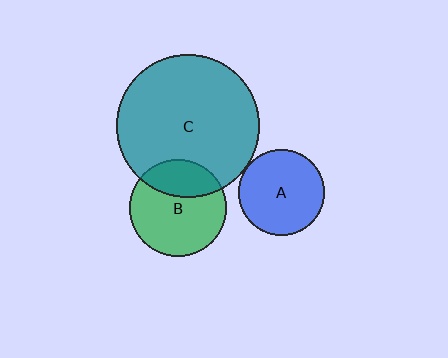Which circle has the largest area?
Circle C (teal).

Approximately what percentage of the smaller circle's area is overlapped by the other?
Approximately 30%.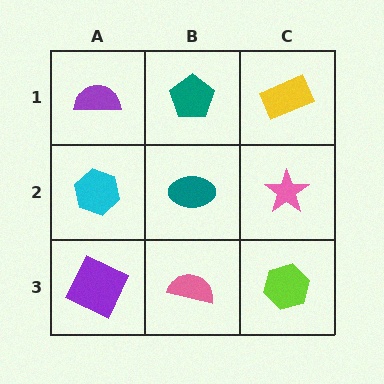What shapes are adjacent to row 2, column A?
A purple semicircle (row 1, column A), a purple square (row 3, column A), a teal ellipse (row 2, column B).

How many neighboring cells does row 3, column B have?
3.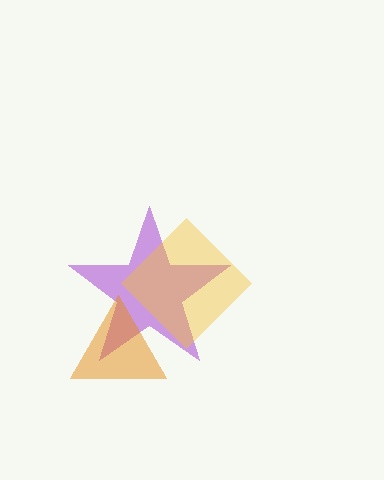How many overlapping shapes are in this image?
There are 3 overlapping shapes in the image.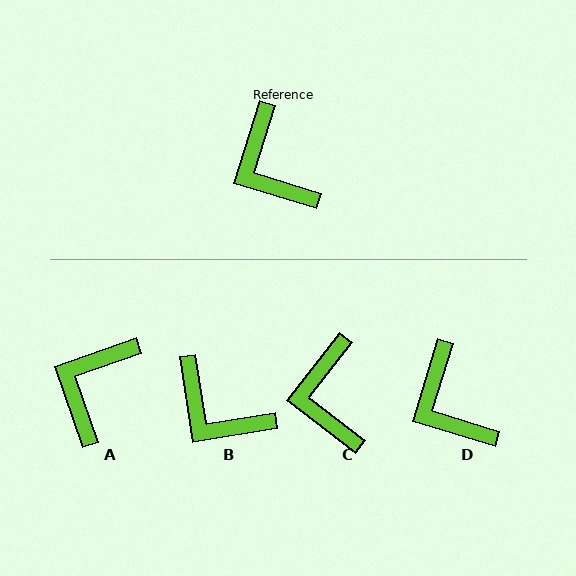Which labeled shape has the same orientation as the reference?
D.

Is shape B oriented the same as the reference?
No, it is off by about 26 degrees.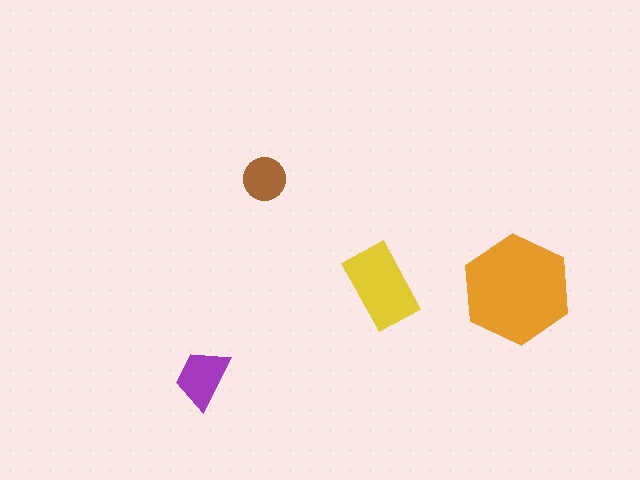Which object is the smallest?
The brown circle.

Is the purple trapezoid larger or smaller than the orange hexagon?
Smaller.